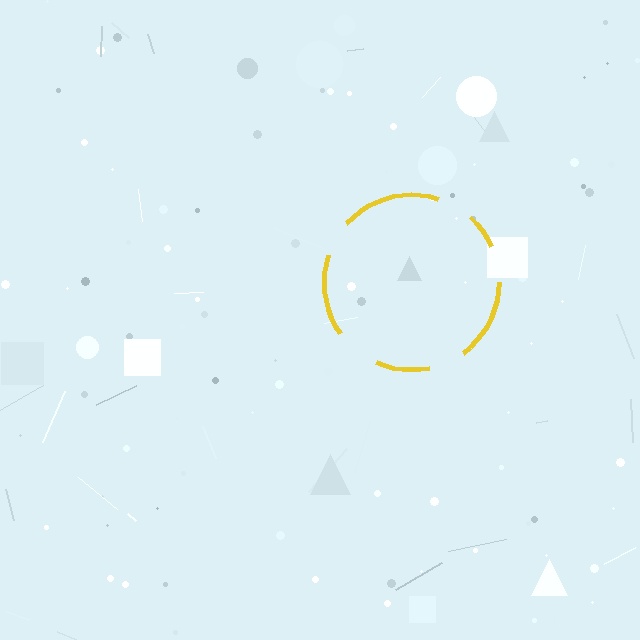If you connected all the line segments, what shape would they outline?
They would outline a circle.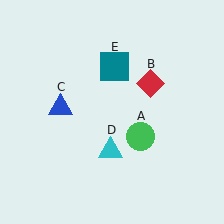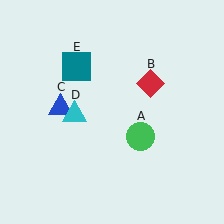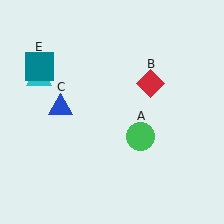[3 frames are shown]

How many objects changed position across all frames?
2 objects changed position: cyan triangle (object D), teal square (object E).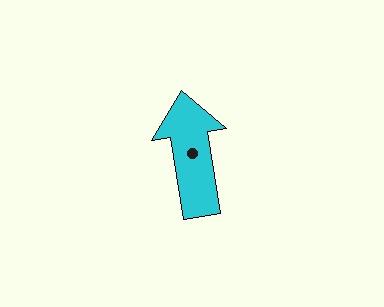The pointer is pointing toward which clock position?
Roughly 12 o'clock.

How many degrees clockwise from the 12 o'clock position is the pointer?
Approximately 351 degrees.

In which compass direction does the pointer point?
North.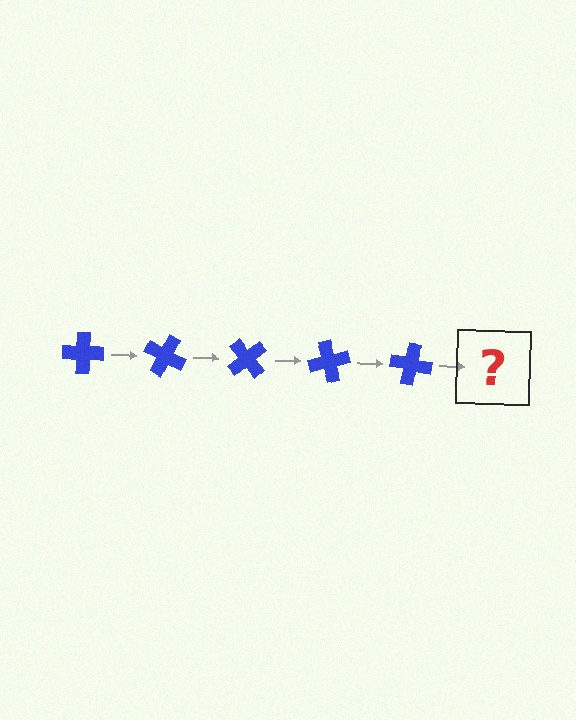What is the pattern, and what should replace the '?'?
The pattern is that the cross rotates 25 degrees each step. The '?' should be a blue cross rotated 125 degrees.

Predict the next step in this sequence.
The next step is a blue cross rotated 125 degrees.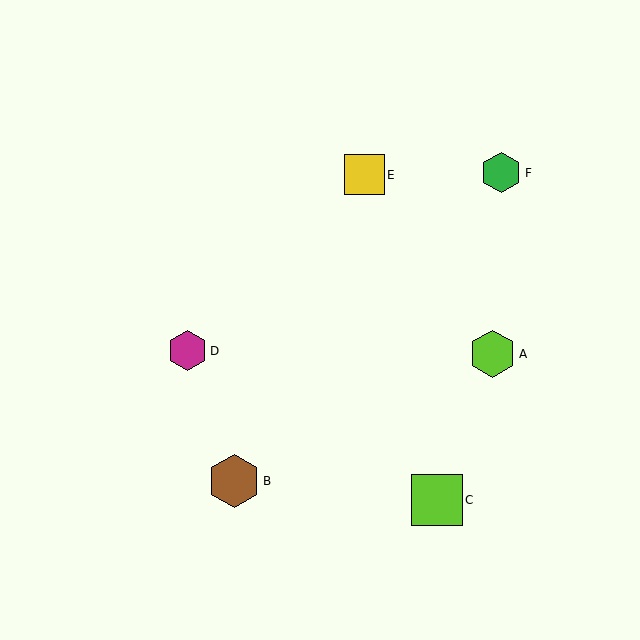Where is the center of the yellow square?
The center of the yellow square is at (365, 175).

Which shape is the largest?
The brown hexagon (labeled B) is the largest.